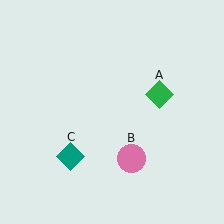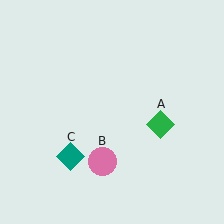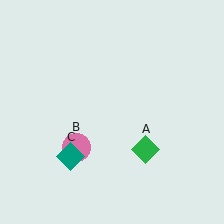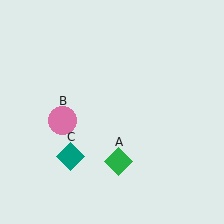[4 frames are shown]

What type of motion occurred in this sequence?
The green diamond (object A), pink circle (object B) rotated clockwise around the center of the scene.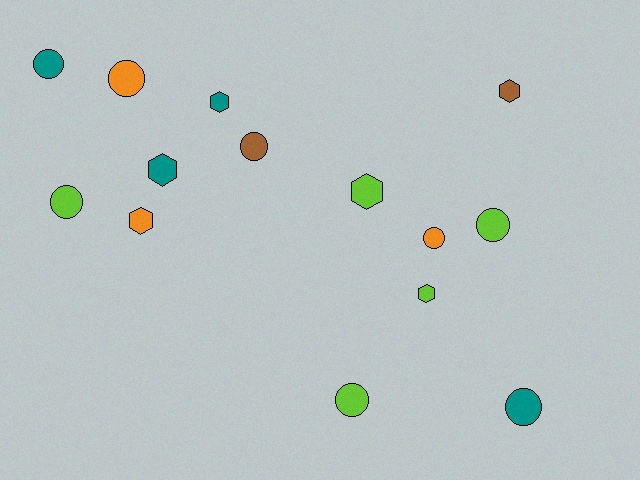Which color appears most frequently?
Lime, with 5 objects.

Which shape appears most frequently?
Circle, with 8 objects.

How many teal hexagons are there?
There are 2 teal hexagons.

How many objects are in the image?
There are 14 objects.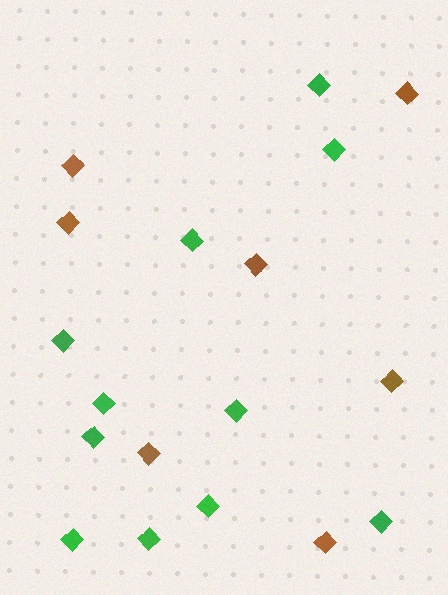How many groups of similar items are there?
There are 2 groups: one group of green diamonds (11) and one group of brown diamonds (7).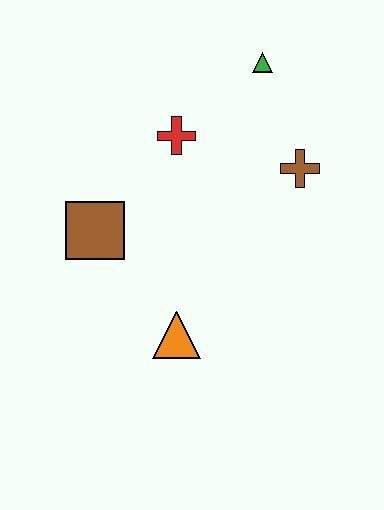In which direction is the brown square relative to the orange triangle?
The brown square is above the orange triangle.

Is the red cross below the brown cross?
No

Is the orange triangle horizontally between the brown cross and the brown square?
Yes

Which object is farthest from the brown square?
The green triangle is farthest from the brown square.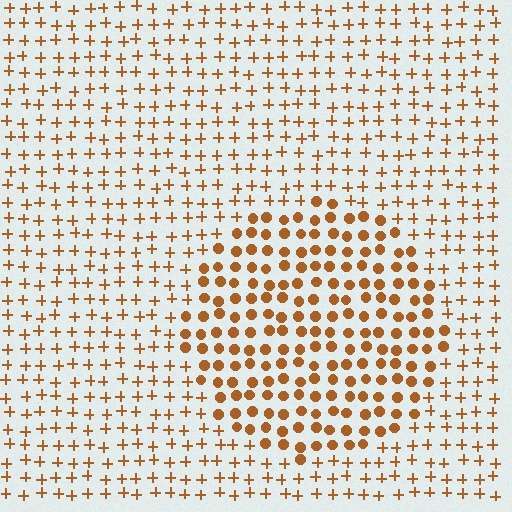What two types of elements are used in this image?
The image uses circles inside the circle region and plus signs outside it.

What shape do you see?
I see a circle.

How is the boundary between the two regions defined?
The boundary is defined by a change in element shape: circles inside vs. plus signs outside. All elements share the same color and spacing.